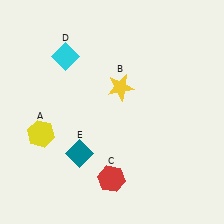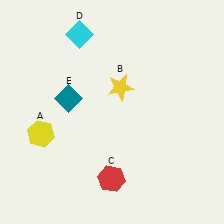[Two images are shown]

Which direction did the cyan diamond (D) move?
The cyan diamond (D) moved up.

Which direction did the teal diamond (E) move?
The teal diamond (E) moved up.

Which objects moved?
The objects that moved are: the cyan diamond (D), the teal diamond (E).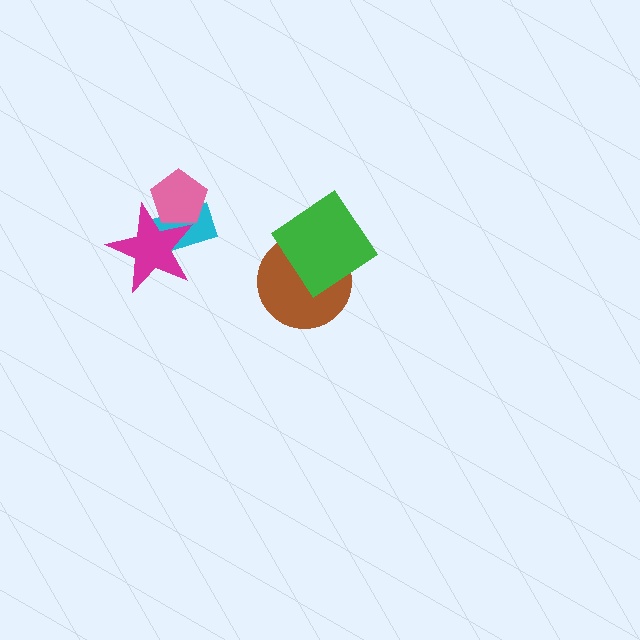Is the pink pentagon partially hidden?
Yes, it is partially covered by another shape.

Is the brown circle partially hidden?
Yes, it is partially covered by another shape.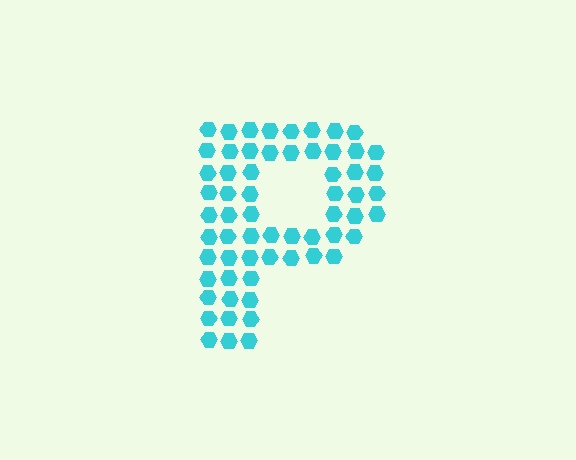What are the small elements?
The small elements are hexagons.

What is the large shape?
The large shape is the letter P.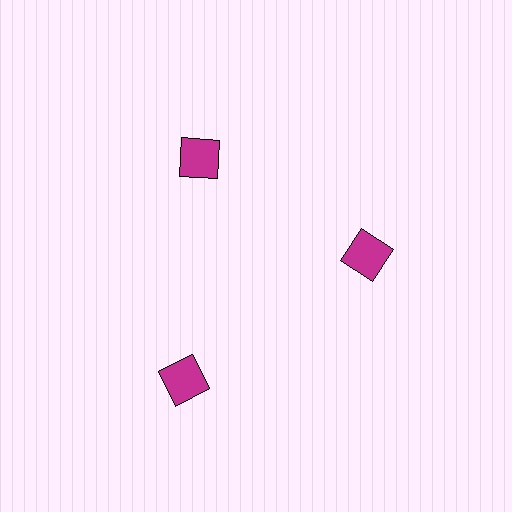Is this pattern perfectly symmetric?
No. The 3 magenta squares are arranged in a ring, but one element near the 7 o'clock position is pushed outward from the center, breaking the 3-fold rotational symmetry.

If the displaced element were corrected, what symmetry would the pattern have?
It would have 3-fold rotational symmetry — the pattern would map onto itself every 120 degrees.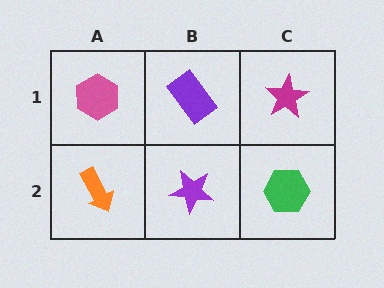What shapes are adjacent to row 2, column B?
A purple rectangle (row 1, column B), an orange arrow (row 2, column A), a green hexagon (row 2, column C).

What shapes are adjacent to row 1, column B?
A purple star (row 2, column B), a pink hexagon (row 1, column A), a magenta star (row 1, column C).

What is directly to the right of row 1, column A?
A purple rectangle.